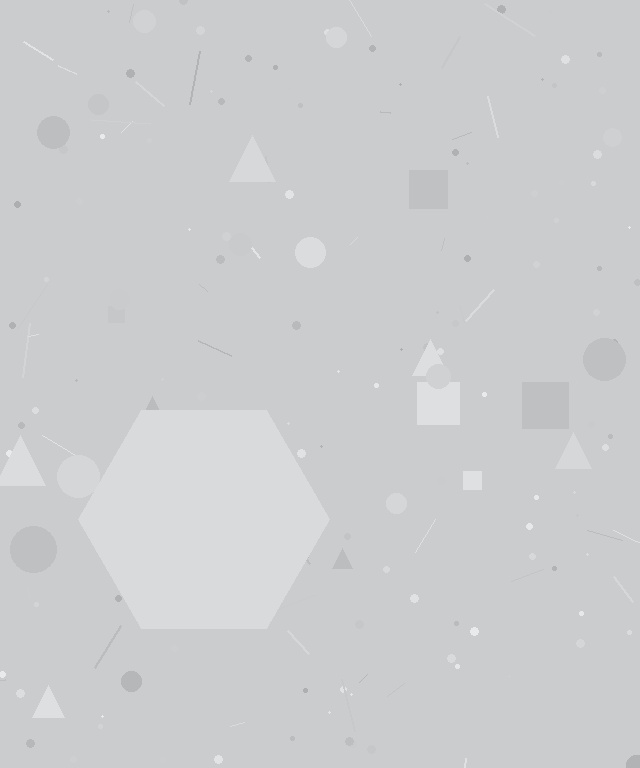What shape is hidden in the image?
A hexagon is hidden in the image.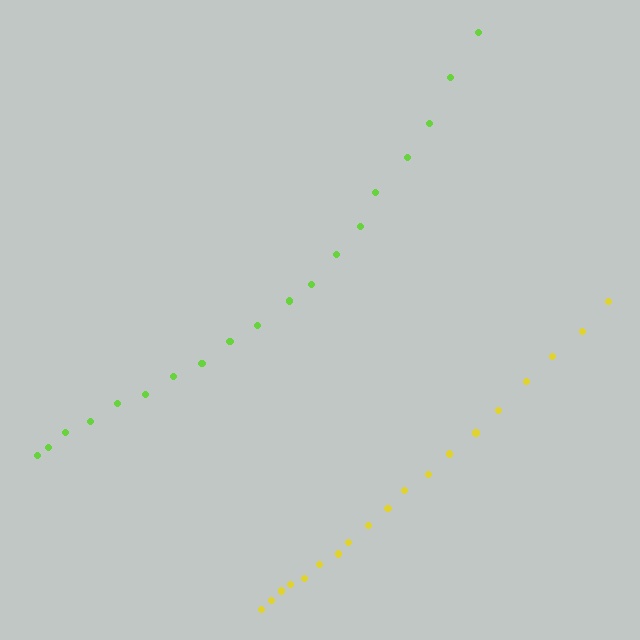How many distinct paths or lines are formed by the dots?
There are 2 distinct paths.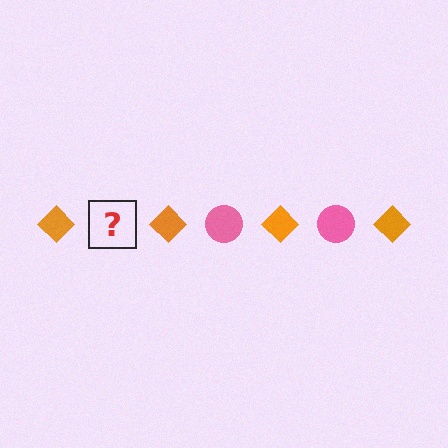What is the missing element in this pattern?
The missing element is a pink circle.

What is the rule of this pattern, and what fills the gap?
The rule is that the pattern alternates between orange diamond and pink circle. The gap should be filled with a pink circle.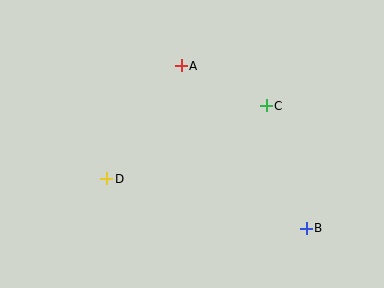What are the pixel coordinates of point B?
Point B is at (306, 228).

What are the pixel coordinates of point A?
Point A is at (181, 66).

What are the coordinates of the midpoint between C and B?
The midpoint between C and B is at (286, 167).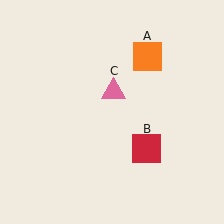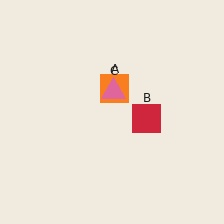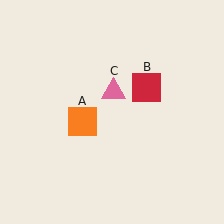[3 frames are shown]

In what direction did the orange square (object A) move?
The orange square (object A) moved down and to the left.